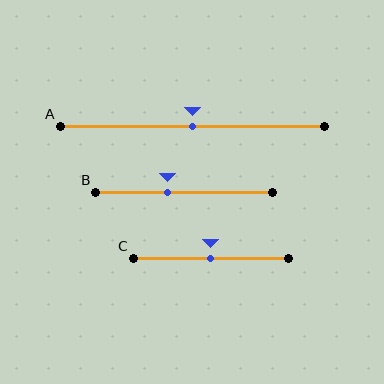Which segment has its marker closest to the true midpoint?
Segment A has its marker closest to the true midpoint.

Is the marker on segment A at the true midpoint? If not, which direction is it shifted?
Yes, the marker on segment A is at the true midpoint.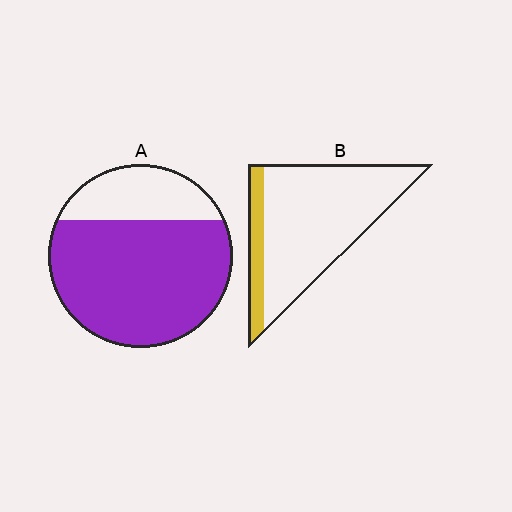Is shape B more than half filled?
No.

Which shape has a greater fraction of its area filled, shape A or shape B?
Shape A.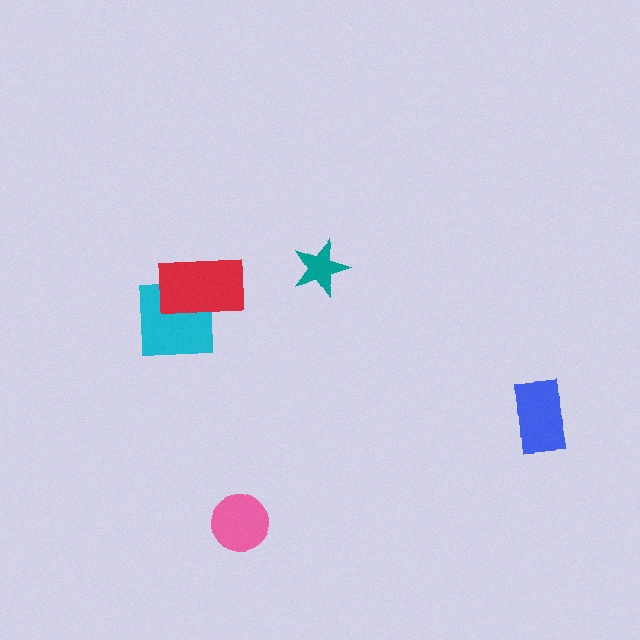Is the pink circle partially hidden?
No, no other shape covers it.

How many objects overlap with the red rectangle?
1 object overlaps with the red rectangle.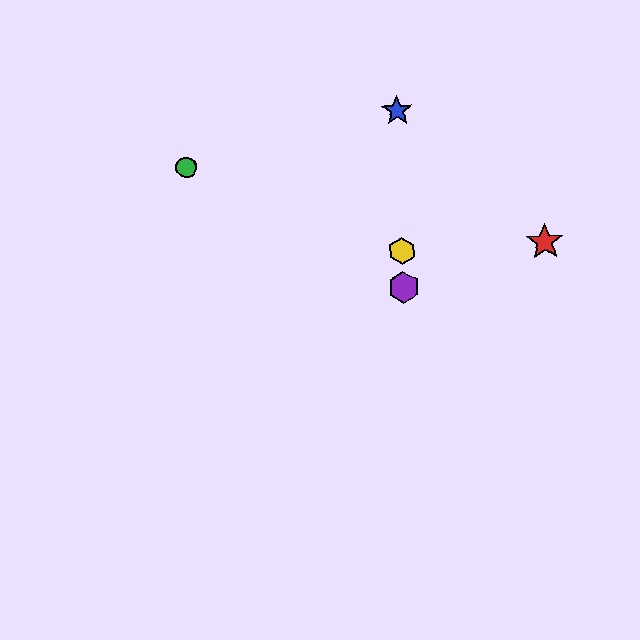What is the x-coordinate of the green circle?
The green circle is at x≈186.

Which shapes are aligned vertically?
The blue star, the yellow hexagon, the purple hexagon are aligned vertically.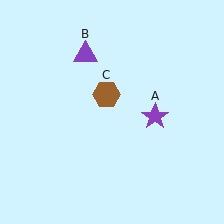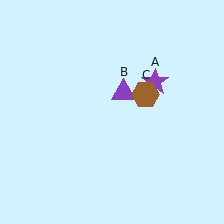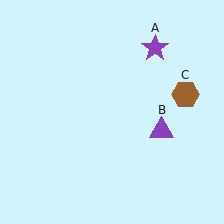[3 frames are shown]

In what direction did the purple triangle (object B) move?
The purple triangle (object B) moved down and to the right.